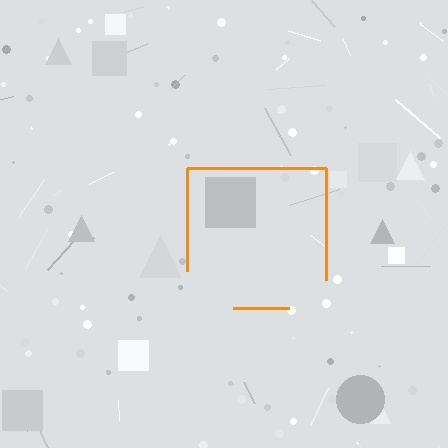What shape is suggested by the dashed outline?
The dashed outline suggests a square.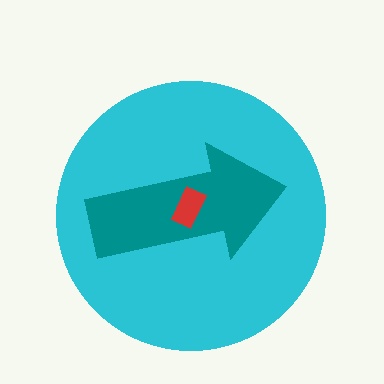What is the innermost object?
The red rectangle.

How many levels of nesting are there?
3.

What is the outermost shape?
The cyan circle.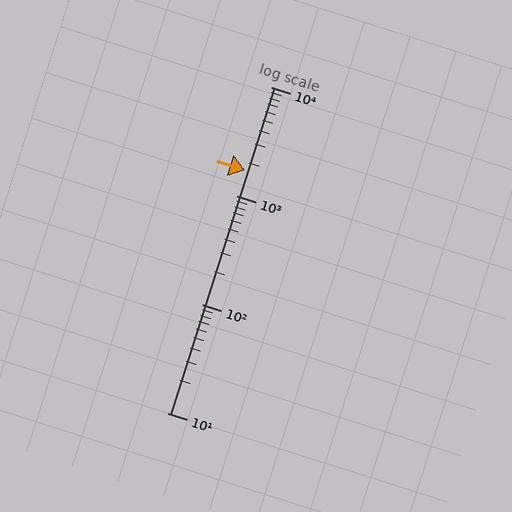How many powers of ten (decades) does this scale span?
The scale spans 3 decades, from 10 to 10000.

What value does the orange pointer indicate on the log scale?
The pointer indicates approximately 1700.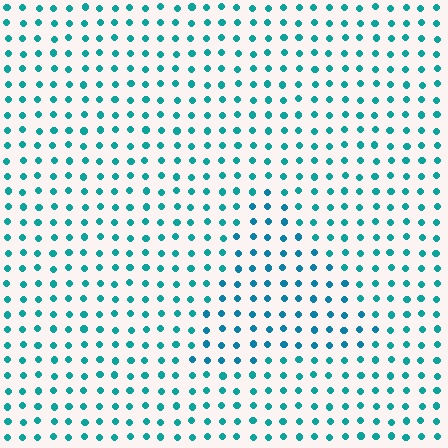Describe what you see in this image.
The image is filled with small teal elements in a uniform arrangement. A triangle-shaped region is visible where the elements are tinted to a slightly different hue, forming a subtle color boundary.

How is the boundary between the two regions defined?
The boundary is defined purely by a slight shift in hue (about 18 degrees). Spacing, size, and orientation are identical on both sides.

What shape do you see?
I see a triangle.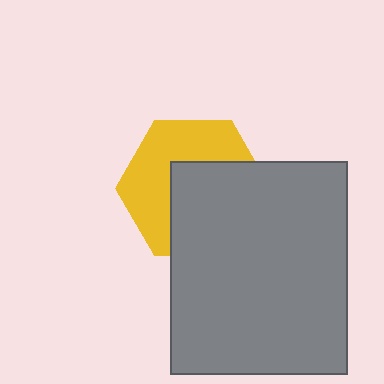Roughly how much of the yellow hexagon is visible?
About half of it is visible (roughly 49%).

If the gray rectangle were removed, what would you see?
You would see the complete yellow hexagon.